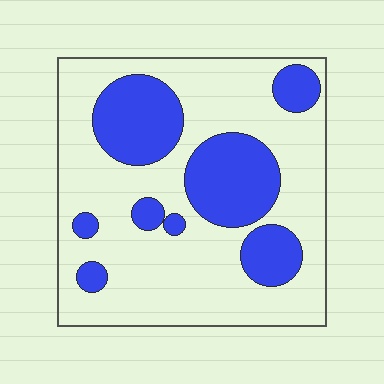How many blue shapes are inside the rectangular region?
8.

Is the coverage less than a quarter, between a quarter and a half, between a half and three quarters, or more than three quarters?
Between a quarter and a half.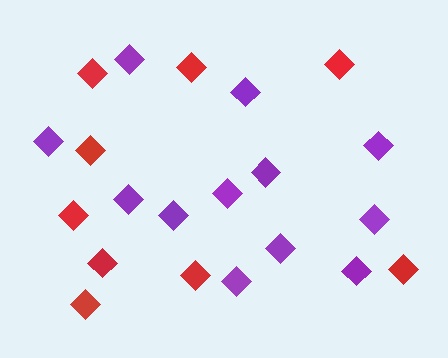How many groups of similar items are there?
There are 2 groups: one group of red diamonds (9) and one group of purple diamonds (12).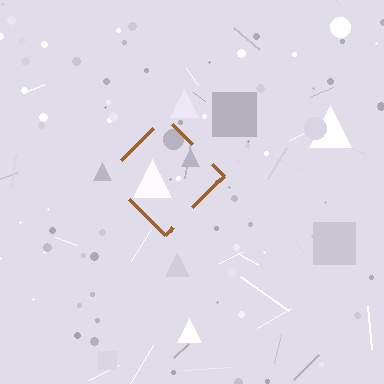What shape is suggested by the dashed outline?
The dashed outline suggests a diamond.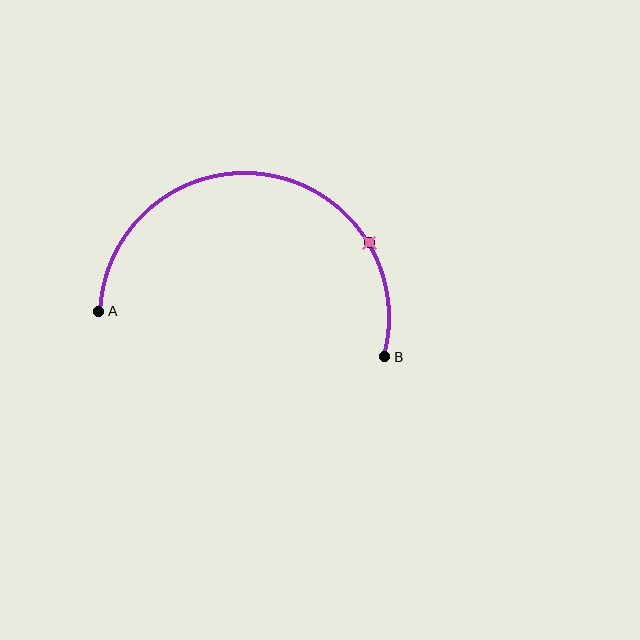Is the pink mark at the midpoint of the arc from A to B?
No. The pink mark lies on the arc but is closer to endpoint B. The arc midpoint would be at the point on the curve equidistant along the arc from both A and B.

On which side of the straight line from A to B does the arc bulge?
The arc bulges above the straight line connecting A and B.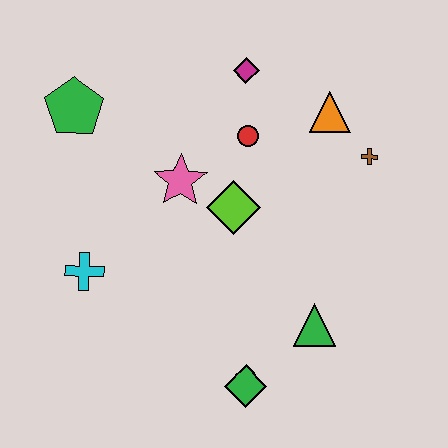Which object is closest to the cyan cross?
The pink star is closest to the cyan cross.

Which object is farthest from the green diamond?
The green pentagon is farthest from the green diamond.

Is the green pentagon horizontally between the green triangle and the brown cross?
No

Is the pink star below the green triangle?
No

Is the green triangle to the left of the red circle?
No